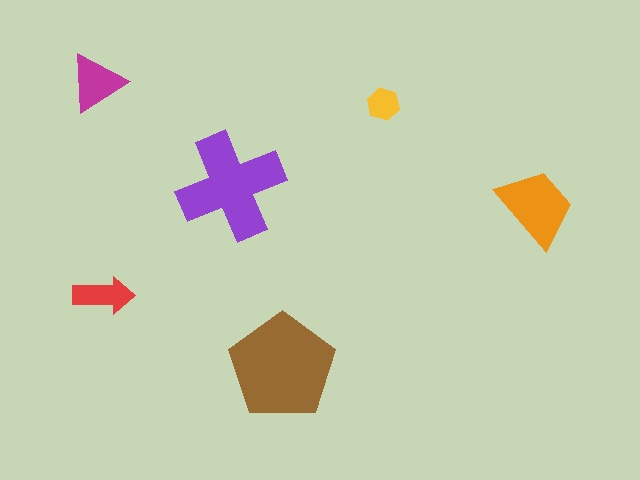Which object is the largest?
The brown pentagon.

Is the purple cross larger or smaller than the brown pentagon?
Smaller.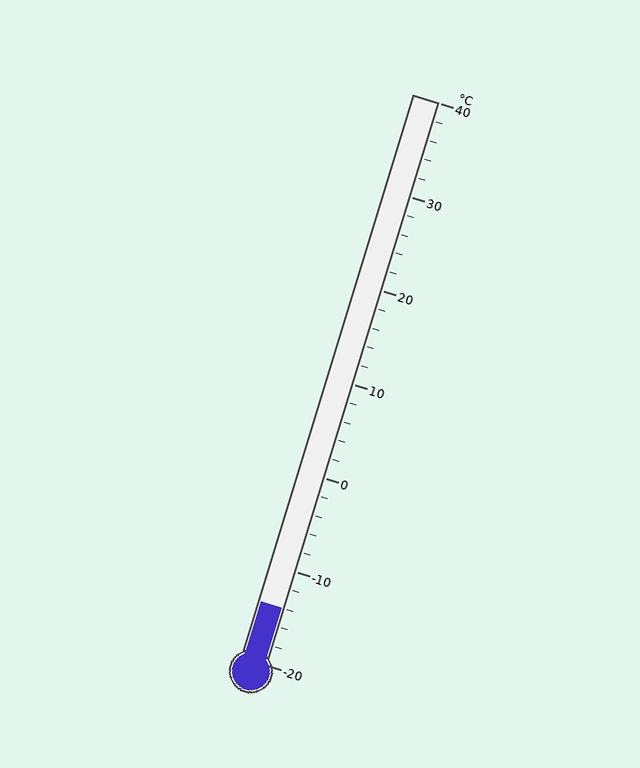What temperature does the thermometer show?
The thermometer shows approximately -14°C.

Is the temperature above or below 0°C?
The temperature is below 0°C.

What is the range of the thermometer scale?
The thermometer scale ranges from -20°C to 40°C.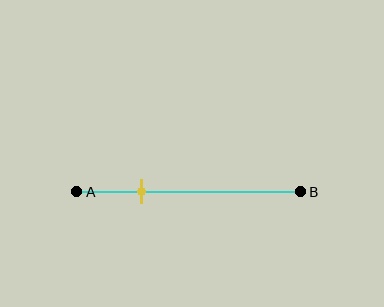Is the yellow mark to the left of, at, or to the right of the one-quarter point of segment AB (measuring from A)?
The yellow mark is to the right of the one-quarter point of segment AB.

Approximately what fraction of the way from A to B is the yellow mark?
The yellow mark is approximately 30% of the way from A to B.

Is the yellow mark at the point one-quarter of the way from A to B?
No, the mark is at about 30% from A, not at the 25% one-quarter point.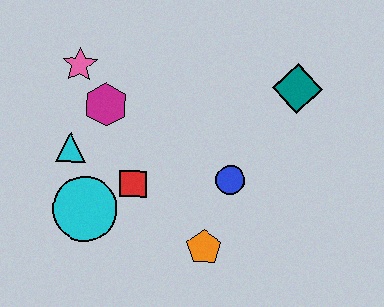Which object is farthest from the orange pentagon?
The pink star is farthest from the orange pentagon.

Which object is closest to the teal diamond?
The blue circle is closest to the teal diamond.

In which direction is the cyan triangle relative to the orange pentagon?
The cyan triangle is to the left of the orange pentagon.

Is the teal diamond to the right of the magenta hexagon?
Yes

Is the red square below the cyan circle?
No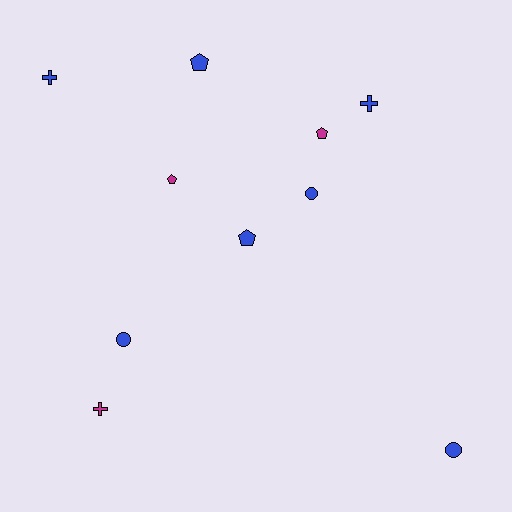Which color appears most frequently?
Blue, with 7 objects.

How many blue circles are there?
There are 3 blue circles.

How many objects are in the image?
There are 10 objects.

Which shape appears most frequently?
Pentagon, with 4 objects.